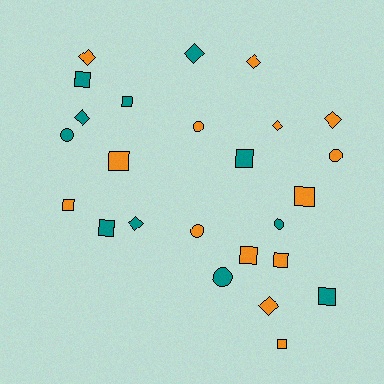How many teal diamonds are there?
There are 3 teal diamonds.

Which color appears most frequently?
Orange, with 14 objects.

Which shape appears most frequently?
Square, with 11 objects.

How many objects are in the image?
There are 25 objects.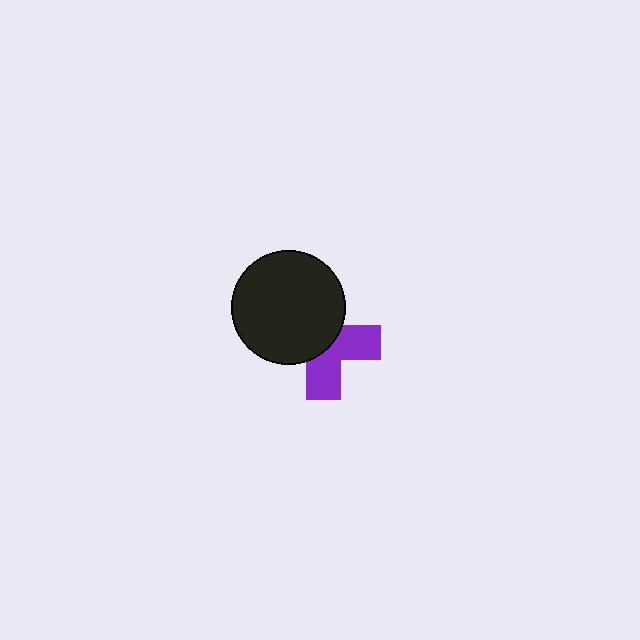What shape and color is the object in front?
The object in front is a black circle.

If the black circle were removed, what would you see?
You would see the complete purple cross.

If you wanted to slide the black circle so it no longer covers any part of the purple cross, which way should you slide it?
Slide it toward the upper-left — that is the most direct way to separate the two shapes.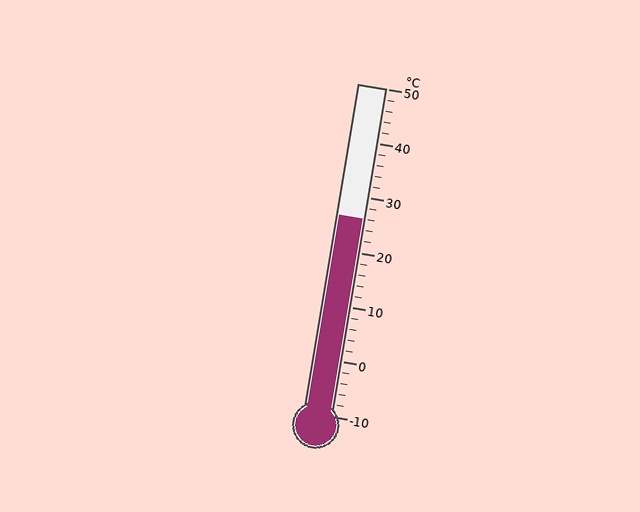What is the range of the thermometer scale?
The thermometer scale ranges from -10°C to 50°C.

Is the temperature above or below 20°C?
The temperature is above 20°C.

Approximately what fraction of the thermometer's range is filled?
The thermometer is filled to approximately 60% of its range.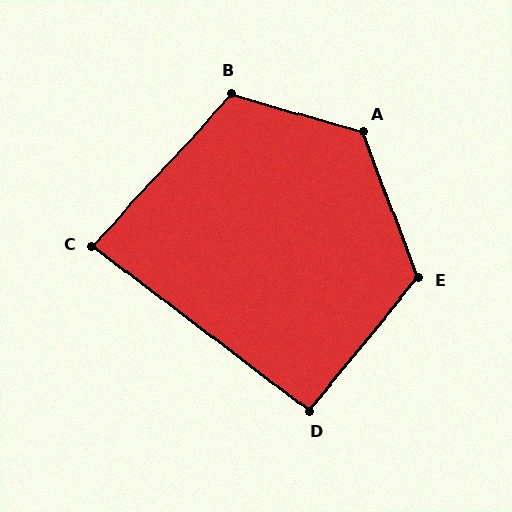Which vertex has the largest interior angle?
A, at approximately 127 degrees.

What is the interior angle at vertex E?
Approximately 120 degrees (obtuse).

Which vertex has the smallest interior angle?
C, at approximately 85 degrees.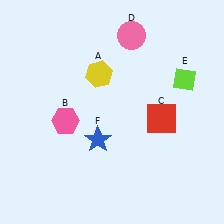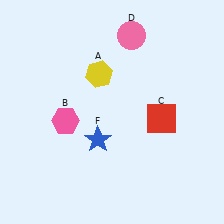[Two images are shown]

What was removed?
The lime diamond (E) was removed in Image 2.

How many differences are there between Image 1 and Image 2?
There is 1 difference between the two images.